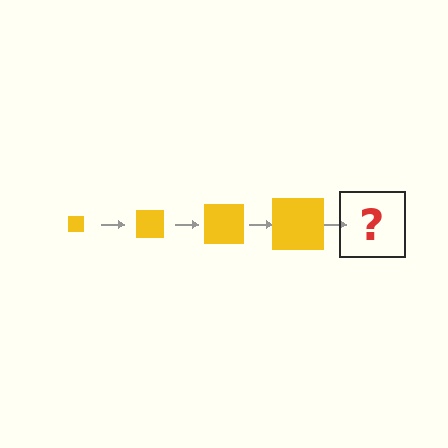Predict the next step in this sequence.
The next step is a yellow square, larger than the previous one.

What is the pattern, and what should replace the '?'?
The pattern is that the square gets progressively larger each step. The '?' should be a yellow square, larger than the previous one.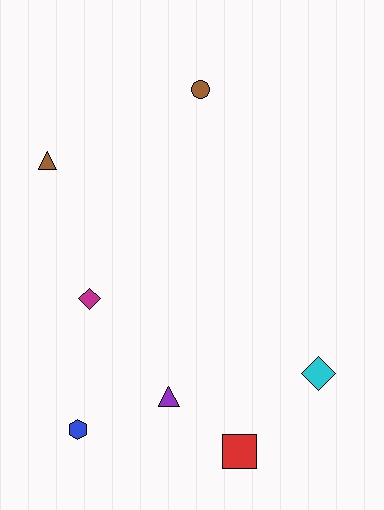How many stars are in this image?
There are no stars.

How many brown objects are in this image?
There are 2 brown objects.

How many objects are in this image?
There are 7 objects.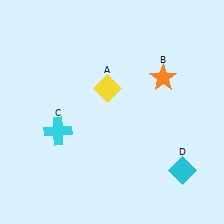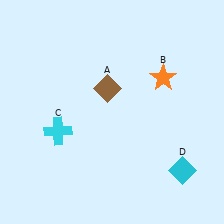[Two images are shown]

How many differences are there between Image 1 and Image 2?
There is 1 difference between the two images.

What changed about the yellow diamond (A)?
In Image 1, A is yellow. In Image 2, it changed to brown.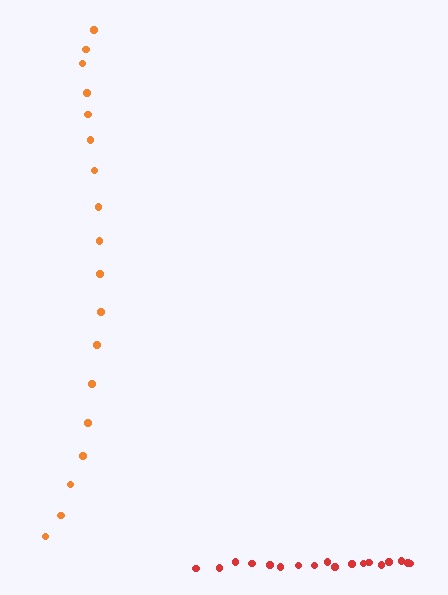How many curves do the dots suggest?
There are 2 distinct paths.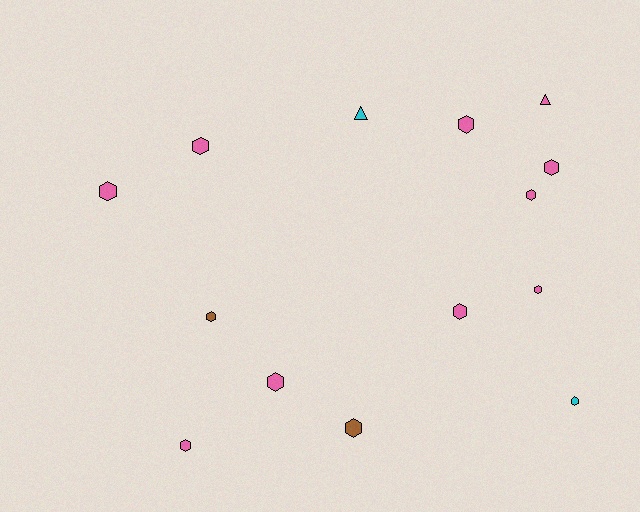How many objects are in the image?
There are 14 objects.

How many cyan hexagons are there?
There is 1 cyan hexagon.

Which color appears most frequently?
Pink, with 10 objects.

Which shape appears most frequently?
Hexagon, with 12 objects.